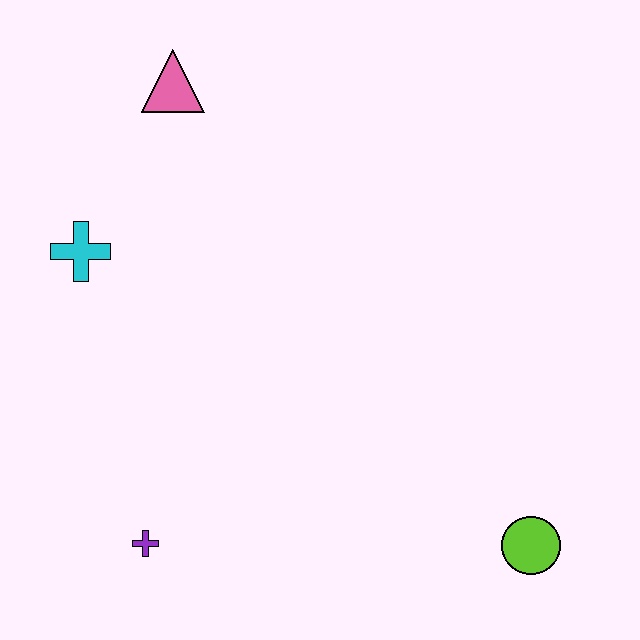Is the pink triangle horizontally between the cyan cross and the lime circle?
Yes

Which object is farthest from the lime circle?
The pink triangle is farthest from the lime circle.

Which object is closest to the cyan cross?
The pink triangle is closest to the cyan cross.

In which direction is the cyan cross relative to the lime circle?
The cyan cross is to the left of the lime circle.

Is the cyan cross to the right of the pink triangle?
No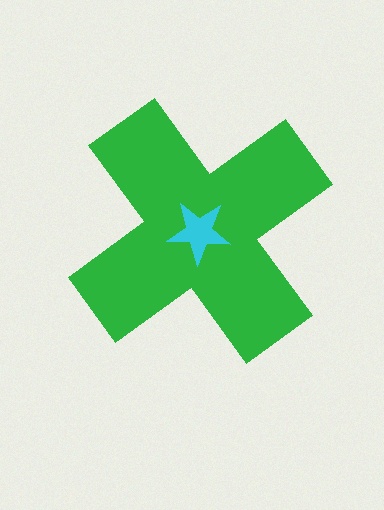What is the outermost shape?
The green cross.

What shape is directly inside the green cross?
The cyan star.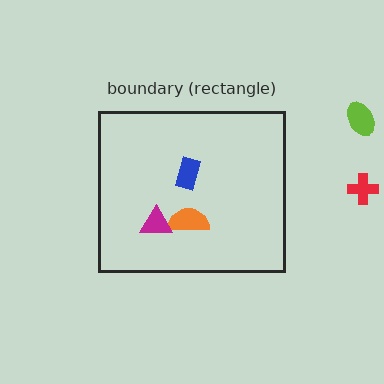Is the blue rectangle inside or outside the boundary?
Inside.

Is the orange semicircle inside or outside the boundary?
Inside.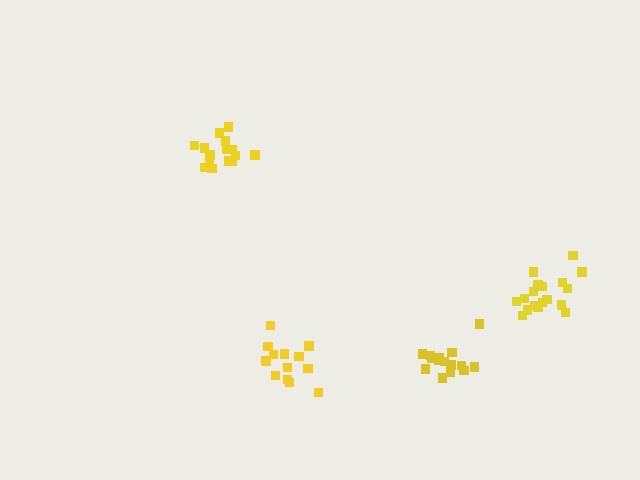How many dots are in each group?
Group 1: 17 dots, Group 2: 15 dots, Group 3: 18 dots, Group 4: 13 dots (63 total).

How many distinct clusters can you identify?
There are 4 distinct clusters.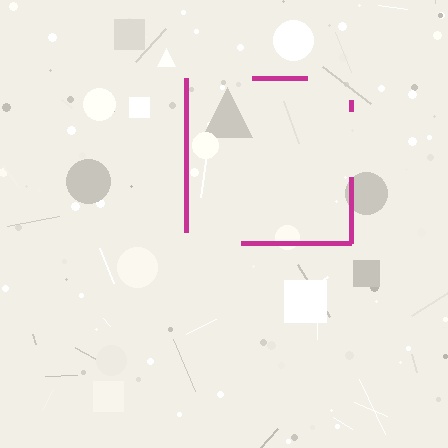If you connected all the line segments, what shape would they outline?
They would outline a square.